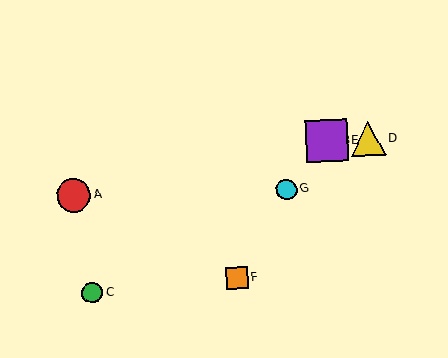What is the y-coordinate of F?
Object F is at y≈278.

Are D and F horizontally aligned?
No, D is at y≈139 and F is at y≈278.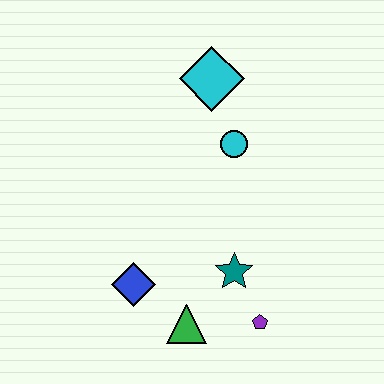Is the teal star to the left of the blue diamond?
No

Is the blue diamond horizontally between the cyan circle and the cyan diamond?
No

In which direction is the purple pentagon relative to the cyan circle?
The purple pentagon is below the cyan circle.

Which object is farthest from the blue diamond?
The cyan diamond is farthest from the blue diamond.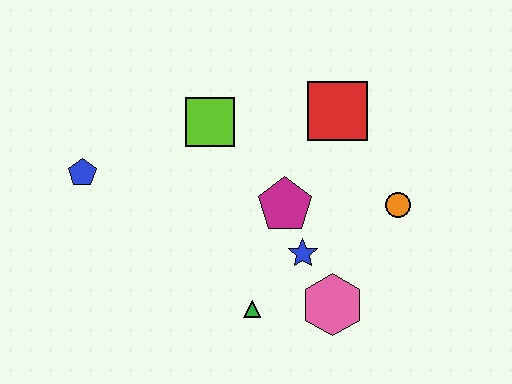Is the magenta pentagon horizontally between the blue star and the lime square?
Yes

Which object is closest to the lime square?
The magenta pentagon is closest to the lime square.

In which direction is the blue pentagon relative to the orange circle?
The blue pentagon is to the left of the orange circle.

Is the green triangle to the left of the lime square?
No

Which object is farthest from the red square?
The blue pentagon is farthest from the red square.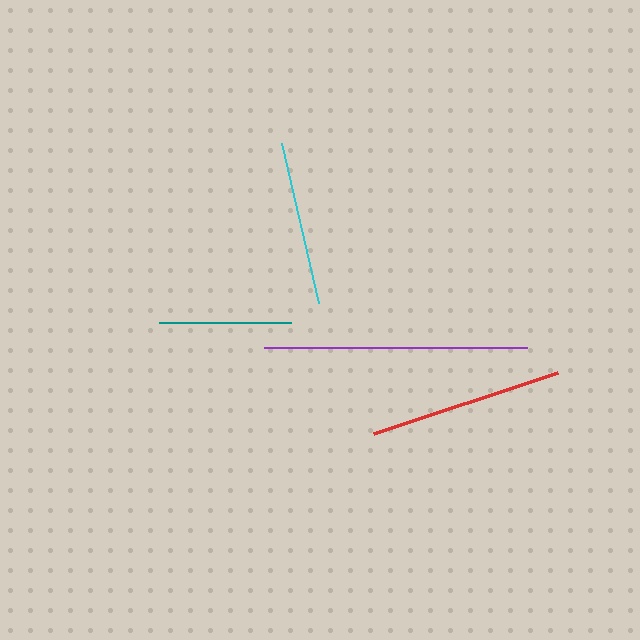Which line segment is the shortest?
The teal line is the shortest at approximately 133 pixels.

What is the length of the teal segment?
The teal segment is approximately 133 pixels long.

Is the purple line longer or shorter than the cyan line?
The purple line is longer than the cyan line.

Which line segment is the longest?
The purple line is the longest at approximately 263 pixels.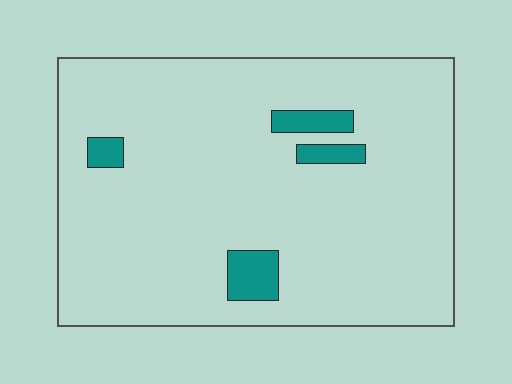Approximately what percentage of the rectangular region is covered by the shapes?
Approximately 5%.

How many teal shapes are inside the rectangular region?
4.